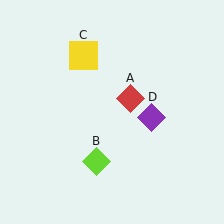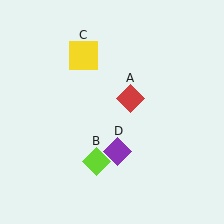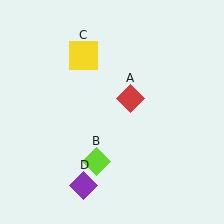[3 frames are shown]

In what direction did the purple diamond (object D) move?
The purple diamond (object D) moved down and to the left.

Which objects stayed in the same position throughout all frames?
Red diamond (object A) and lime diamond (object B) and yellow square (object C) remained stationary.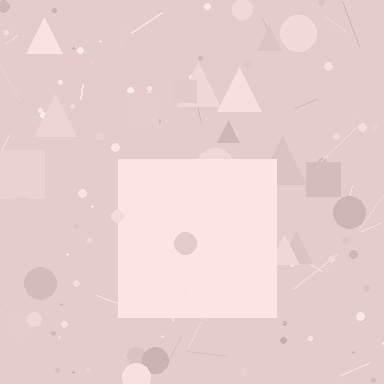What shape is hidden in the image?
A square is hidden in the image.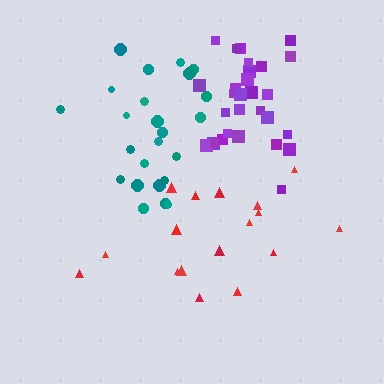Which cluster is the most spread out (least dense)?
Red.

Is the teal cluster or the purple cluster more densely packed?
Purple.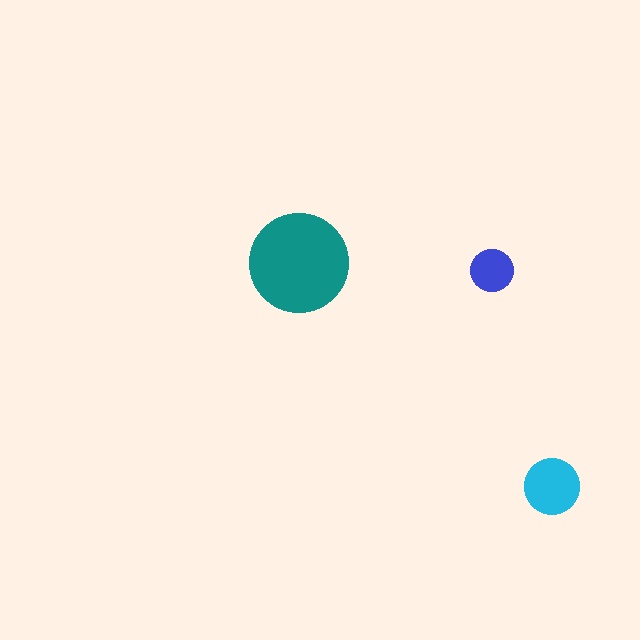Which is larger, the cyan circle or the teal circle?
The teal one.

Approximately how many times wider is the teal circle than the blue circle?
About 2.5 times wider.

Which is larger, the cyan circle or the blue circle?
The cyan one.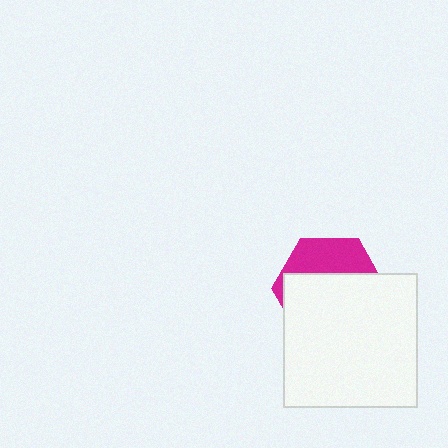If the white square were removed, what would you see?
You would see the complete magenta hexagon.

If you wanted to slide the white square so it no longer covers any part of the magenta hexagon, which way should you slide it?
Slide it down — that is the most direct way to separate the two shapes.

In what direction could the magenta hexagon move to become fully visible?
The magenta hexagon could move up. That would shift it out from behind the white square entirely.